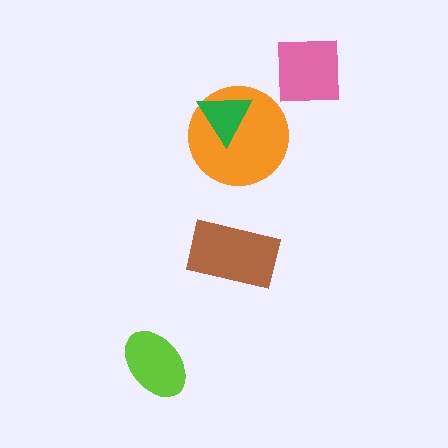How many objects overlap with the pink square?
0 objects overlap with the pink square.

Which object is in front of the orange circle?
The green triangle is in front of the orange circle.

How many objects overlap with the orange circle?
1 object overlaps with the orange circle.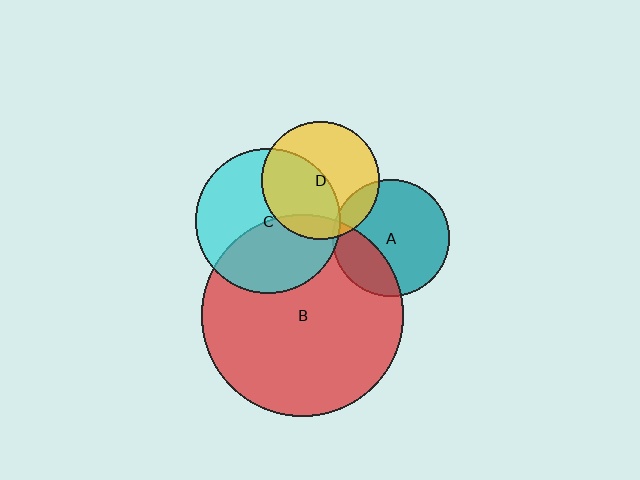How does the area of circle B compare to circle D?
Approximately 2.9 times.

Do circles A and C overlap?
Yes.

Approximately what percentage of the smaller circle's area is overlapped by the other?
Approximately 5%.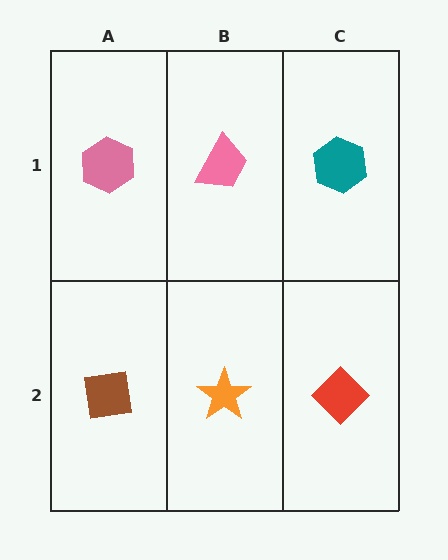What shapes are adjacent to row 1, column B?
An orange star (row 2, column B), a pink hexagon (row 1, column A), a teal hexagon (row 1, column C).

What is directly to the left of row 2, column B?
A brown square.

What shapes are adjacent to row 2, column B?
A pink trapezoid (row 1, column B), a brown square (row 2, column A), a red diamond (row 2, column C).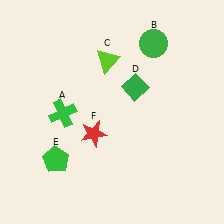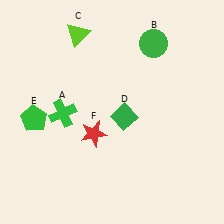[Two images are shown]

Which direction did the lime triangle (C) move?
The lime triangle (C) moved left.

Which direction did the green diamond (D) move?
The green diamond (D) moved down.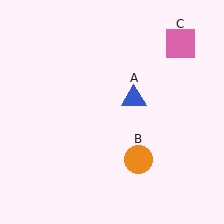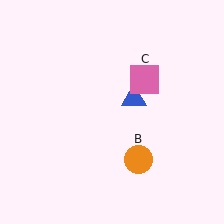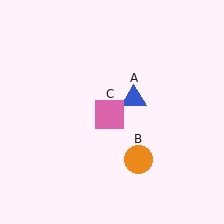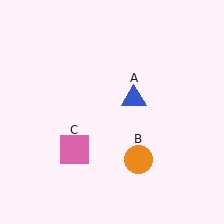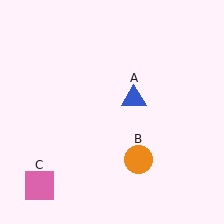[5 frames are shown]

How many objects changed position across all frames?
1 object changed position: pink square (object C).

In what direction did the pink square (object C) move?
The pink square (object C) moved down and to the left.